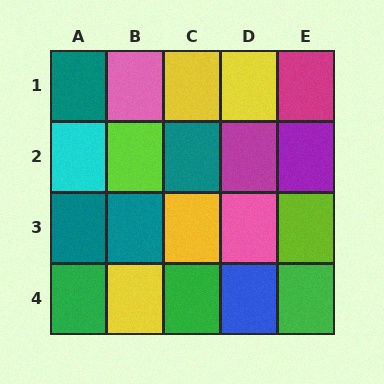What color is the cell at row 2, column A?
Cyan.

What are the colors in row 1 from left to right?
Teal, pink, yellow, yellow, magenta.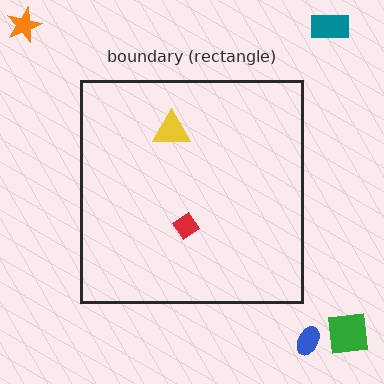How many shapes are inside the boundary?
2 inside, 4 outside.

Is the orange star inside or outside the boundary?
Outside.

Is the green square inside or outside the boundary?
Outside.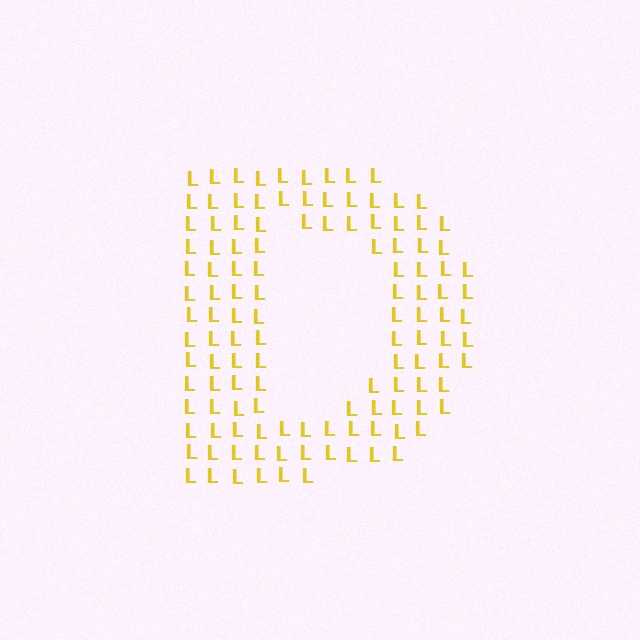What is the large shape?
The large shape is the letter D.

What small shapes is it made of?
It is made of small letter L's.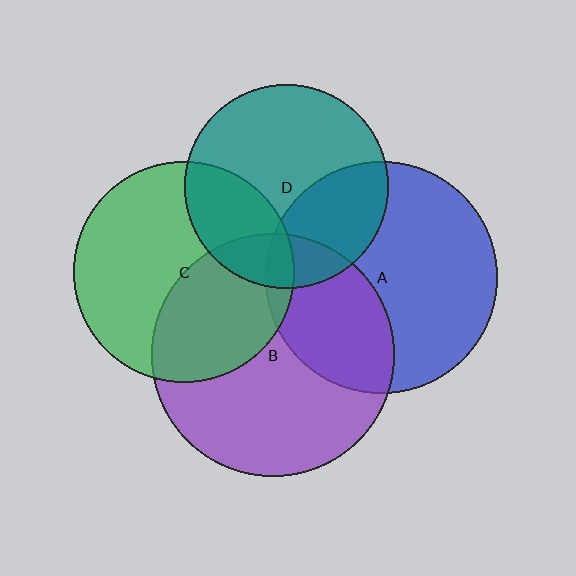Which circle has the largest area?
Circle B (purple).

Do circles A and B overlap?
Yes.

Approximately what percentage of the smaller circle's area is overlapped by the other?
Approximately 35%.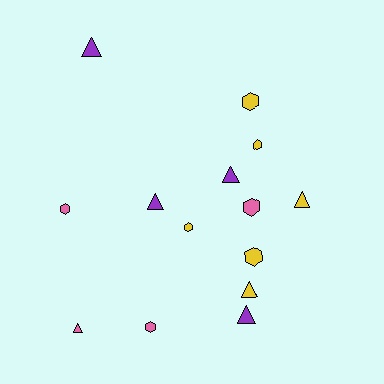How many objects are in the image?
There are 14 objects.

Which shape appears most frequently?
Triangle, with 7 objects.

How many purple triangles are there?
There are 4 purple triangles.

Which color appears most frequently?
Yellow, with 6 objects.